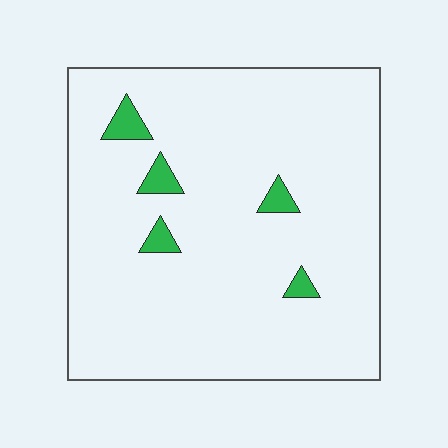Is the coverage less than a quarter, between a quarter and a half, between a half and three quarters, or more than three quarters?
Less than a quarter.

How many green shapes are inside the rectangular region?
5.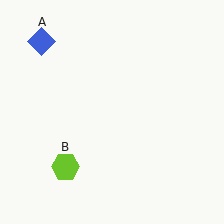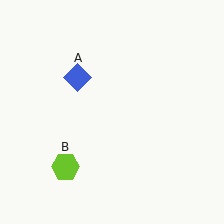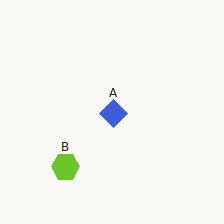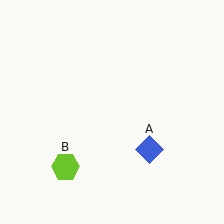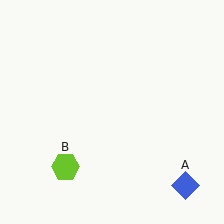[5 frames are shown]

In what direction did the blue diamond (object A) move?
The blue diamond (object A) moved down and to the right.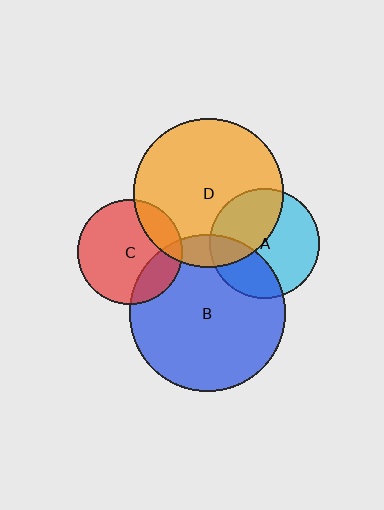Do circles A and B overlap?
Yes.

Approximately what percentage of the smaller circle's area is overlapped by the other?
Approximately 30%.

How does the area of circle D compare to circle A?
Approximately 1.8 times.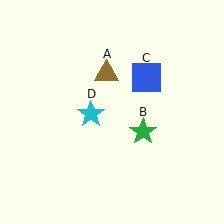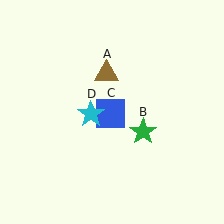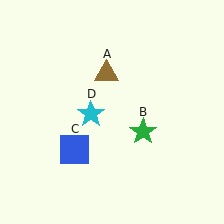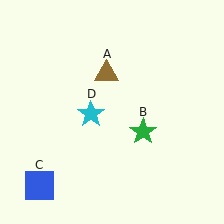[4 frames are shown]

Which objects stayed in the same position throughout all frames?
Brown triangle (object A) and green star (object B) and cyan star (object D) remained stationary.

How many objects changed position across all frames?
1 object changed position: blue square (object C).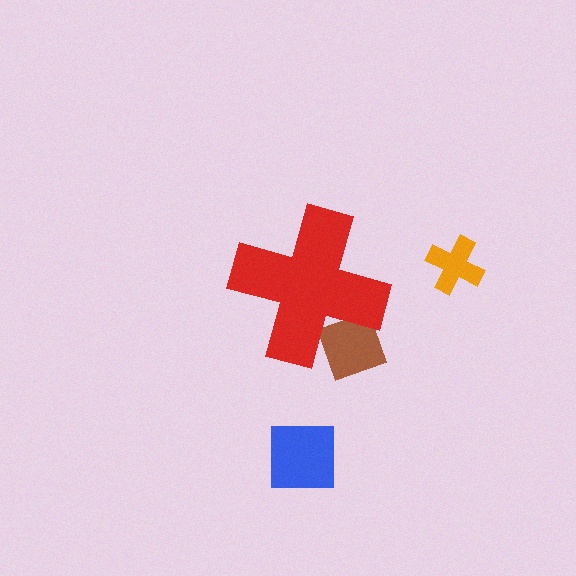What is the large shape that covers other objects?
A red cross.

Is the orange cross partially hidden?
No, the orange cross is fully visible.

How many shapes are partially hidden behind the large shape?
1 shape is partially hidden.